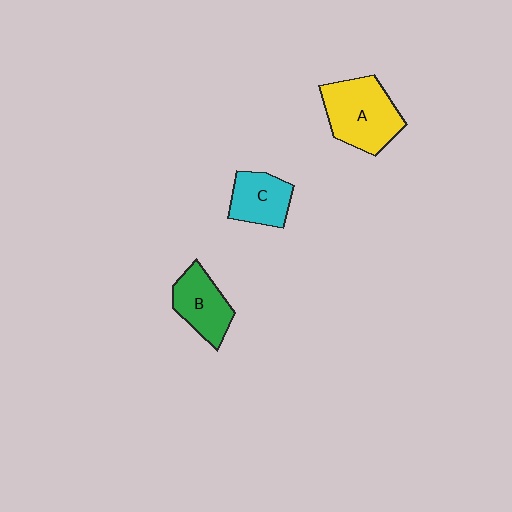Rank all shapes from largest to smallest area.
From largest to smallest: A (yellow), B (green), C (cyan).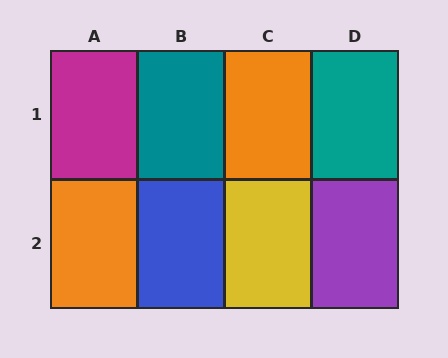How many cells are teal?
2 cells are teal.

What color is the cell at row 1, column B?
Teal.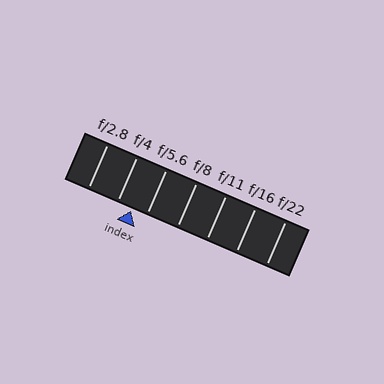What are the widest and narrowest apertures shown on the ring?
The widest aperture shown is f/2.8 and the narrowest is f/22.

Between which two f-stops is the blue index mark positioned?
The index mark is between f/4 and f/5.6.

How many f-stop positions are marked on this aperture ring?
There are 7 f-stop positions marked.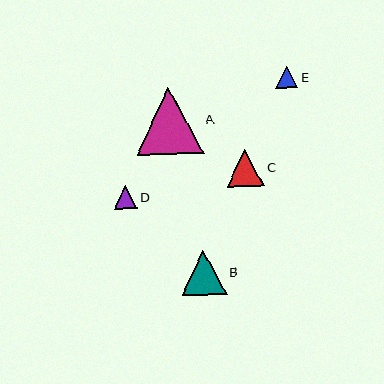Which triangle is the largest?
Triangle A is the largest with a size of approximately 66 pixels.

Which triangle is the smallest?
Triangle E is the smallest with a size of approximately 22 pixels.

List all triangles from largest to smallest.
From largest to smallest: A, B, C, D, E.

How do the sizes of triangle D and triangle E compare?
Triangle D and triangle E are approximately the same size.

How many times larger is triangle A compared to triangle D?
Triangle A is approximately 2.9 times the size of triangle D.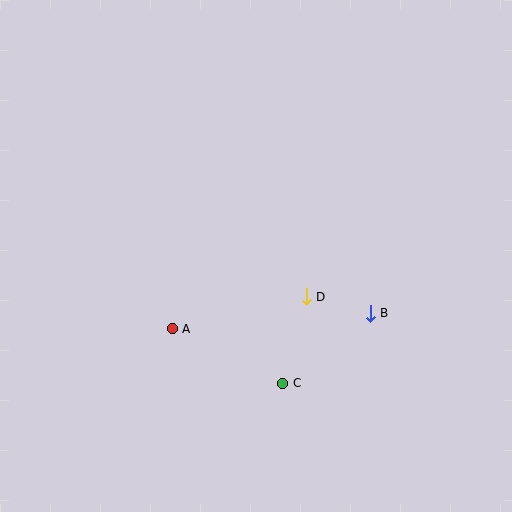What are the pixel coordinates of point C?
Point C is at (283, 383).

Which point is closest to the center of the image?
Point D at (306, 297) is closest to the center.